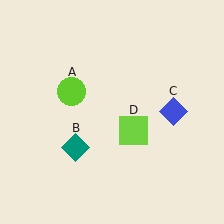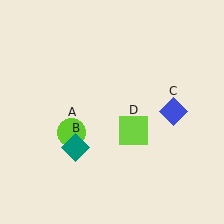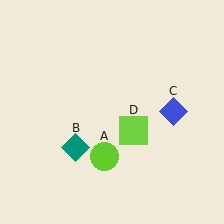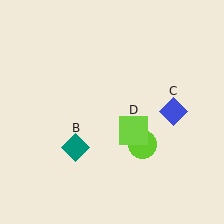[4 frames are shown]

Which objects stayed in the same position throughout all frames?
Teal diamond (object B) and blue diamond (object C) and lime square (object D) remained stationary.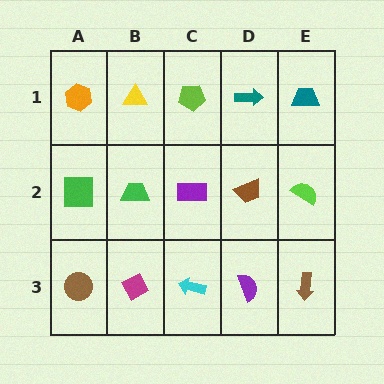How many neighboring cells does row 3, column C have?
3.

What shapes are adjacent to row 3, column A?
A green square (row 2, column A), a magenta diamond (row 3, column B).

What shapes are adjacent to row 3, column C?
A purple rectangle (row 2, column C), a magenta diamond (row 3, column B), a purple semicircle (row 3, column D).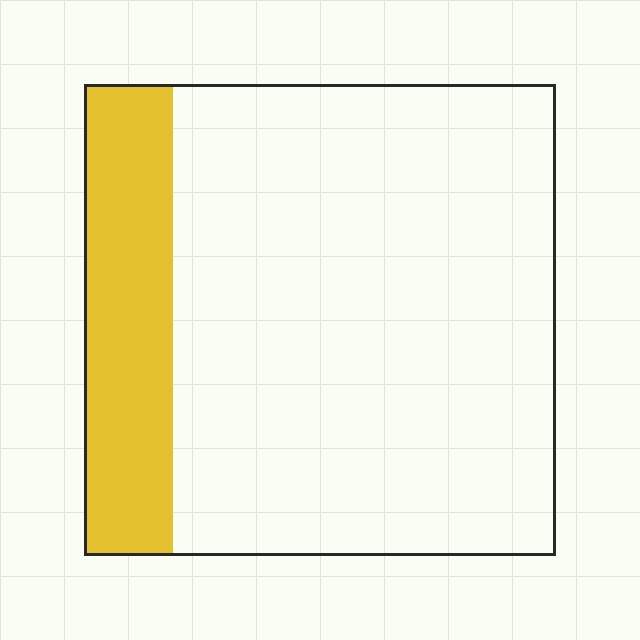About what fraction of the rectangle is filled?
About one fifth (1/5).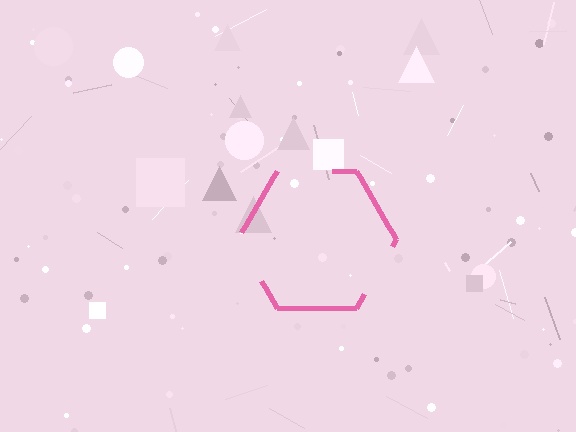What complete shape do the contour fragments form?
The contour fragments form a hexagon.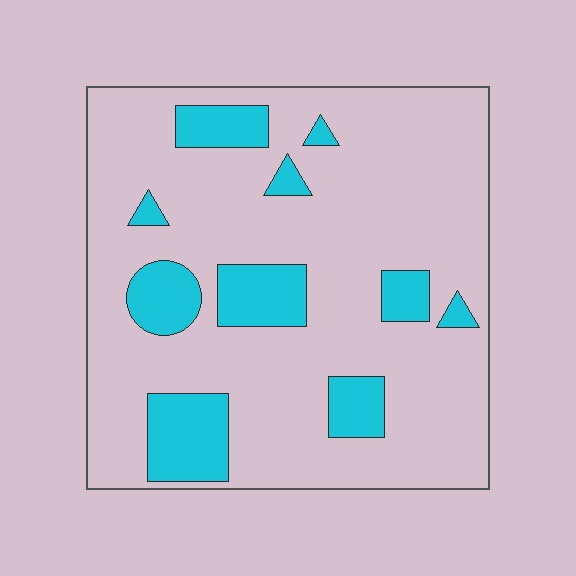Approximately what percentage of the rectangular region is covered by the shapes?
Approximately 20%.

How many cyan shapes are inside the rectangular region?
10.